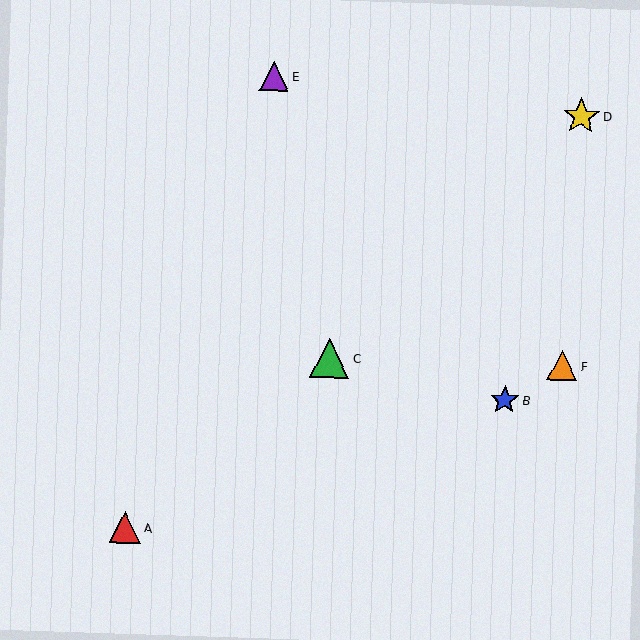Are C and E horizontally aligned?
No, C is at y≈358 and E is at y≈76.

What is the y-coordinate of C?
Object C is at y≈358.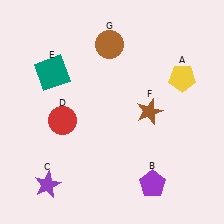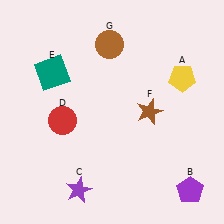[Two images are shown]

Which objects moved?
The objects that moved are: the purple pentagon (B), the purple star (C).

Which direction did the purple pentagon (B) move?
The purple pentagon (B) moved right.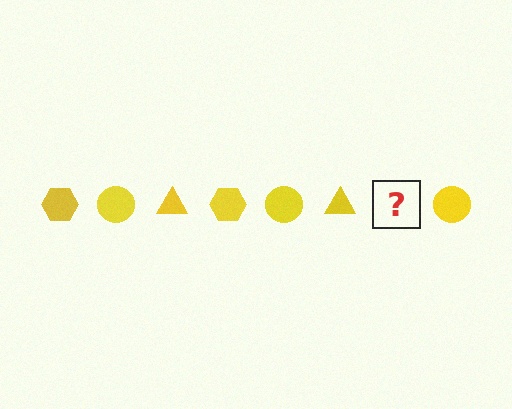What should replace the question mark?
The question mark should be replaced with a yellow hexagon.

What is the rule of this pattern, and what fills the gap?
The rule is that the pattern cycles through hexagon, circle, triangle shapes in yellow. The gap should be filled with a yellow hexagon.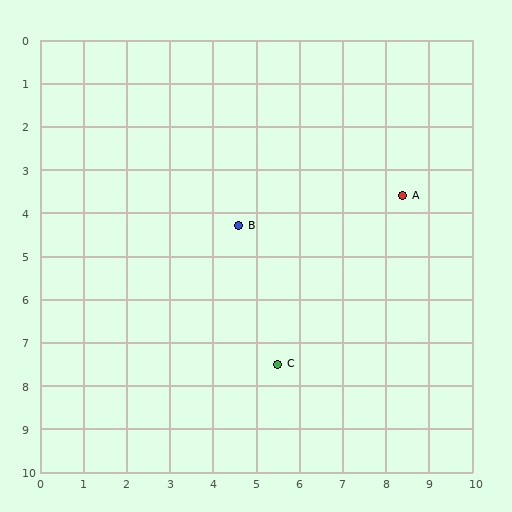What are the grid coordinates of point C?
Point C is at approximately (5.5, 7.5).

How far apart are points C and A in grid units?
Points C and A are about 4.9 grid units apart.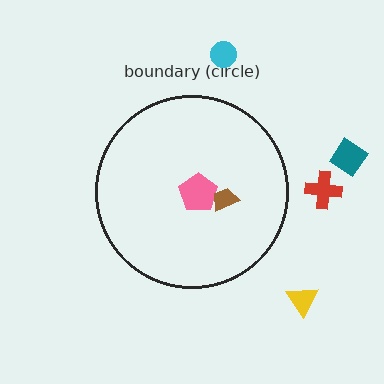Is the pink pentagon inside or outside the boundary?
Inside.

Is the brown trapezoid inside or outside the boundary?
Inside.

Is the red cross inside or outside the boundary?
Outside.